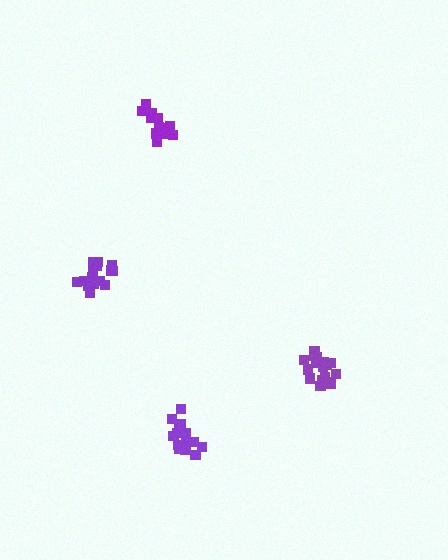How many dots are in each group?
Group 1: 15 dots, Group 2: 19 dots, Group 3: 15 dots, Group 4: 17 dots (66 total).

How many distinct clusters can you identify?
There are 4 distinct clusters.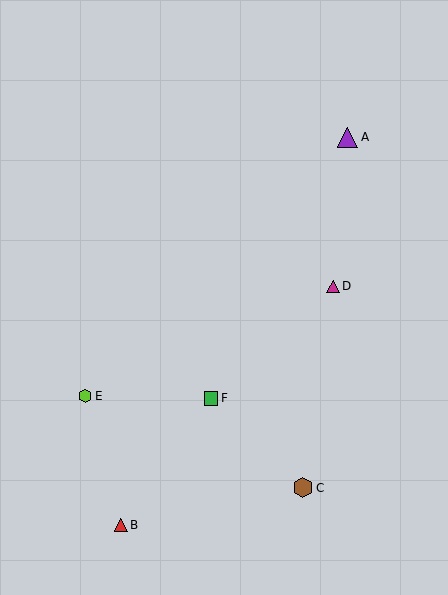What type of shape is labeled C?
Shape C is a brown hexagon.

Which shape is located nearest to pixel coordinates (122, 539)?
The red triangle (labeled B) at (121, 525) is nearest to that location.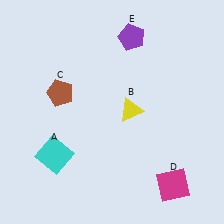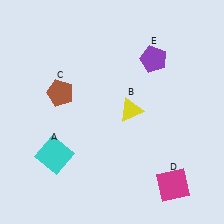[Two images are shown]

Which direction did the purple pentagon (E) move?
The purple pentagon (E) moved down.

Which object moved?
The purple pentagon (E) moved down.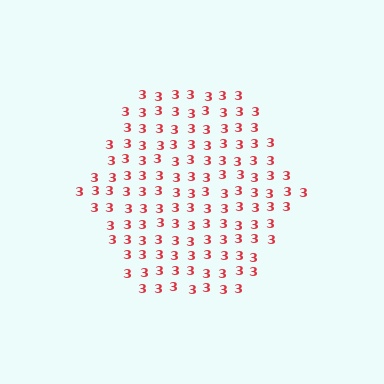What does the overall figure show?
The overall figure shows a hexagon.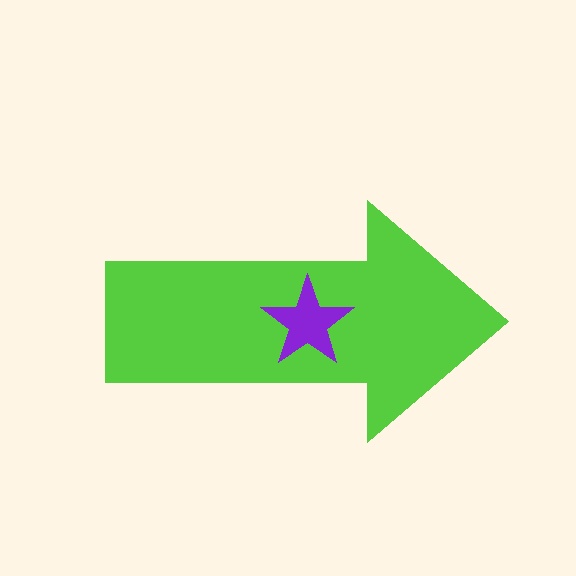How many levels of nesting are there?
2.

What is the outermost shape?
The lime arrow.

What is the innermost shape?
The purple star.